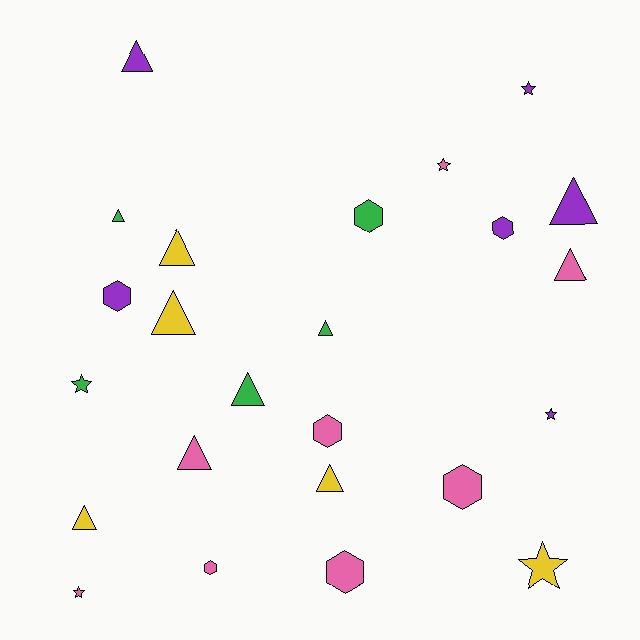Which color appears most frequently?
Pink, with 8 objects.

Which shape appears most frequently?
Triangle, with 11 objects.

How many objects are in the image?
There are 24 objects.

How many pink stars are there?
There are 2 pink stars.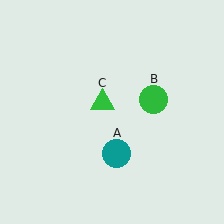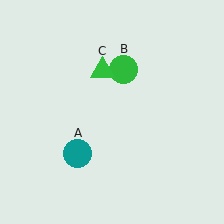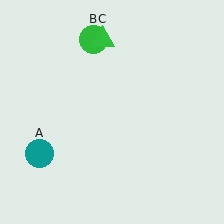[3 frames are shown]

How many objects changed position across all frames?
3 objects changed position: teal circle (object A), green circle (object B), green triangle (object C).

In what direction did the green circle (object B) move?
The green circle (object B) moved up and to the left.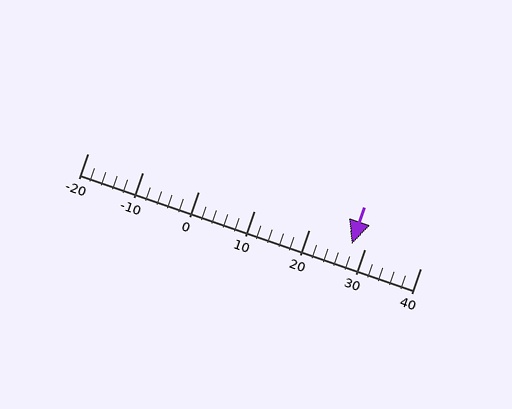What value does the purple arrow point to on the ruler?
The purple arrow points to approximately 28.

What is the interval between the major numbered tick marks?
The major tick marks are spaced 10 units apart.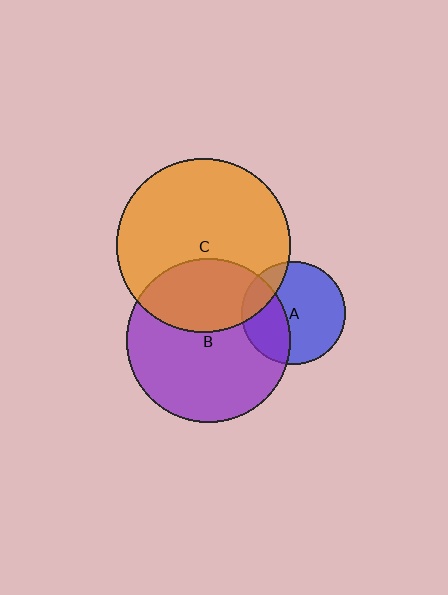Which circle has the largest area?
Circle C (orange).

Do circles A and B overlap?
Yes.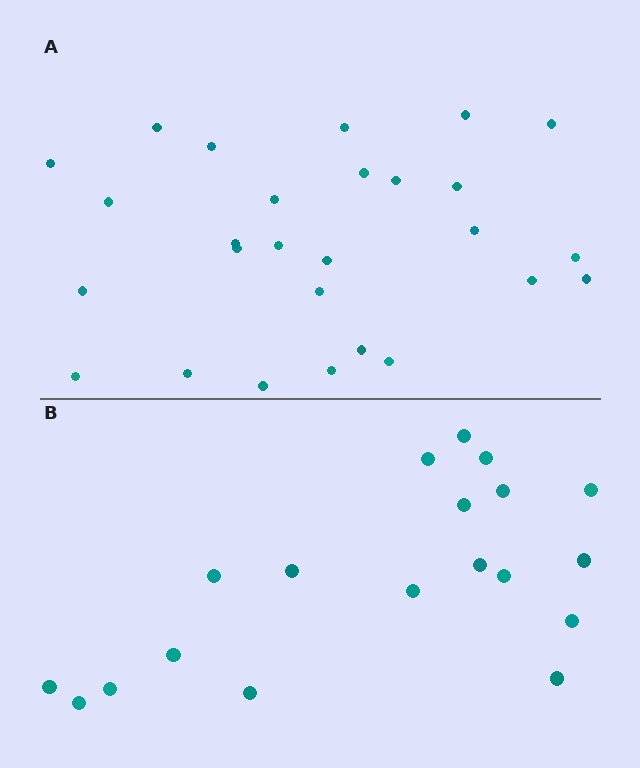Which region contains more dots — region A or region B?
Region A (the top region) has more dots.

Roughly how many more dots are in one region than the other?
Region A has roughly 8 or so more dots than region B.